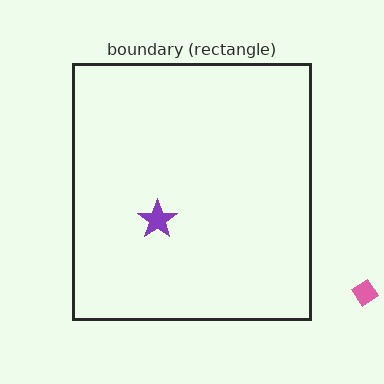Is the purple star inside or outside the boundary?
Inside.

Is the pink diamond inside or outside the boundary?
Outside.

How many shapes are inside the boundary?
1 inside, 1 outside.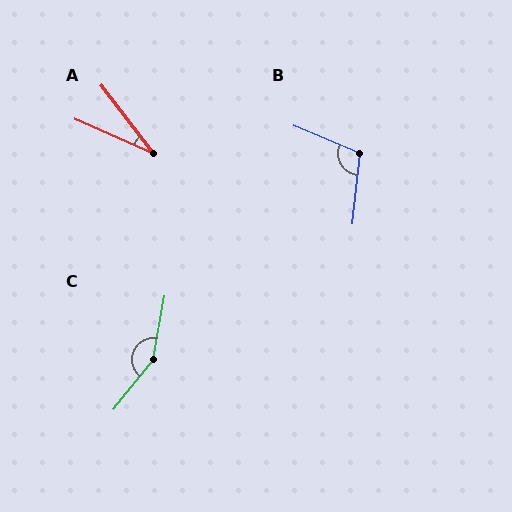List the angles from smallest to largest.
A (29°), B (107°), C (152°).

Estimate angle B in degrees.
Approximately 107 degrees.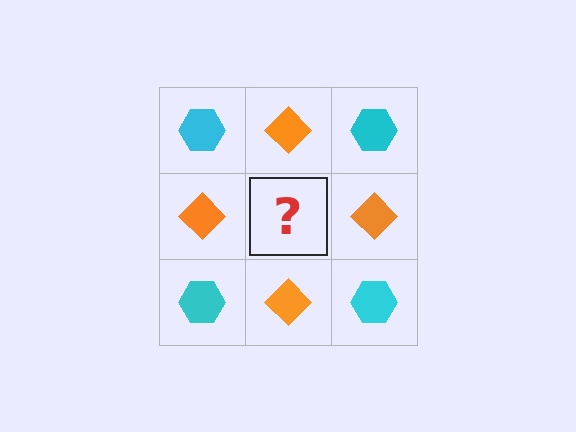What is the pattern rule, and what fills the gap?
The rule is that it alternates cyan hexagon and orange diamond in a checkerboard pattern. The gap should be filled with a cyan hexagon.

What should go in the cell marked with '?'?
The missing cell should contain a cyan hexagon.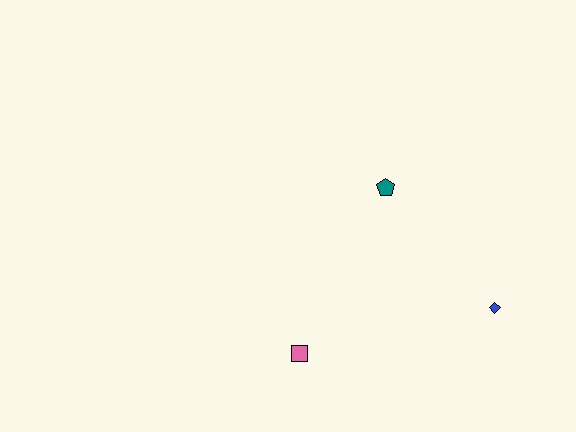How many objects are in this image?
There are 3 objects.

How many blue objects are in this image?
There is 1 blue object.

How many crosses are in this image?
There are no crosses.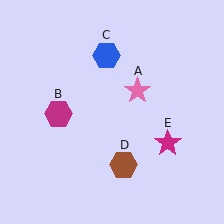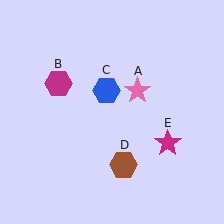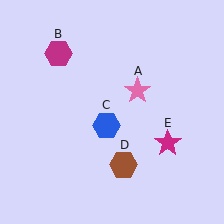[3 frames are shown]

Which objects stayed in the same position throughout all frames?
Pink star (object A) and brown hexagon (object D) and magenta star (object E) remained stationary.